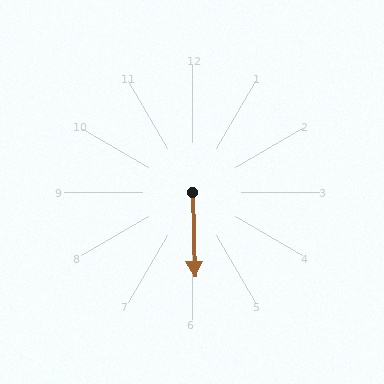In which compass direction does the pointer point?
South.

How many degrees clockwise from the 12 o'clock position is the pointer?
Approximately 178 degrees.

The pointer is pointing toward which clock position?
Roughly 6 o'clock.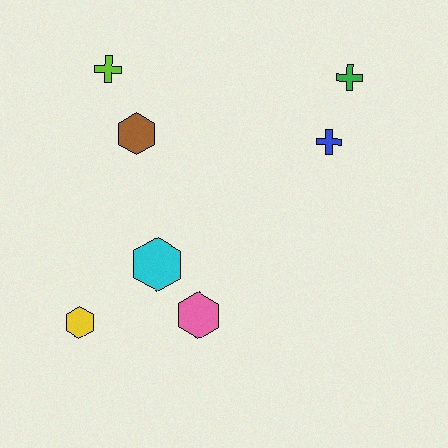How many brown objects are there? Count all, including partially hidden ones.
There is 1 brown object.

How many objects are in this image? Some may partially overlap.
There are 7 objects.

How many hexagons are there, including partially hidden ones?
There are 4 hexagons.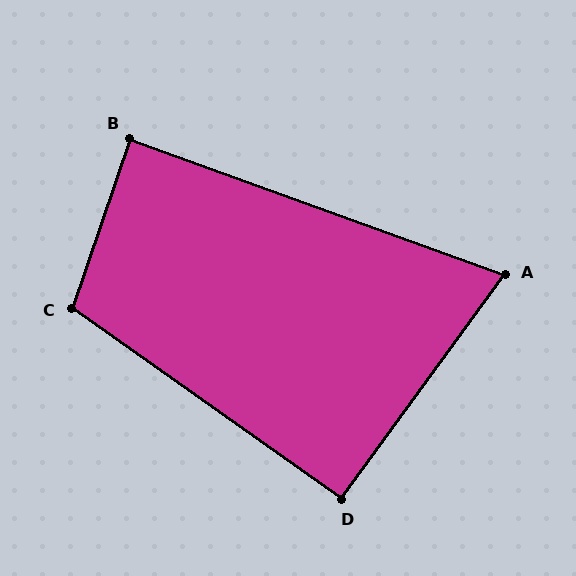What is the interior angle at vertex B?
Approximately 89 degrees (approximately right).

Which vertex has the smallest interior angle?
A, at approximately 74 degrees.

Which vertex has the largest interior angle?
C, at approximately 106 degrees.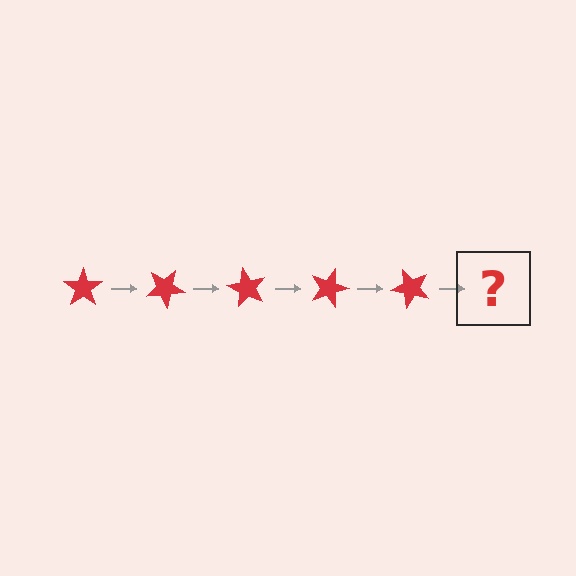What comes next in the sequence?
The next element should be a red star rotated 150 degrees.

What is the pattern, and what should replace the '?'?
The pattern is that the star rotates 30 degrees each step. The '?' should be a red star rotated 150 degrees.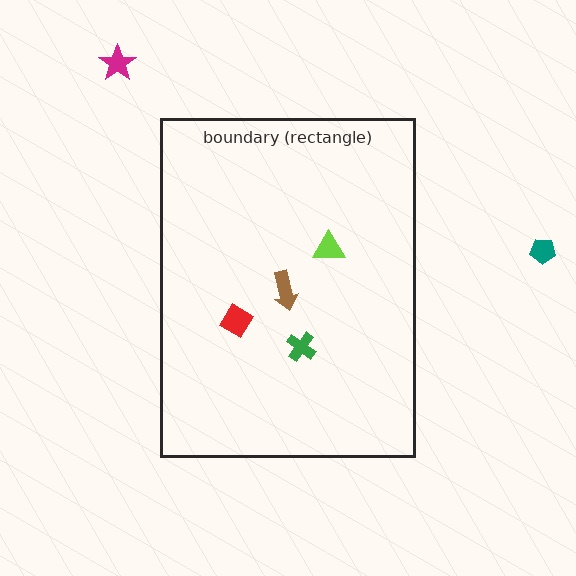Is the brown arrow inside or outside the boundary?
Inside.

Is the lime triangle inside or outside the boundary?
Inside.